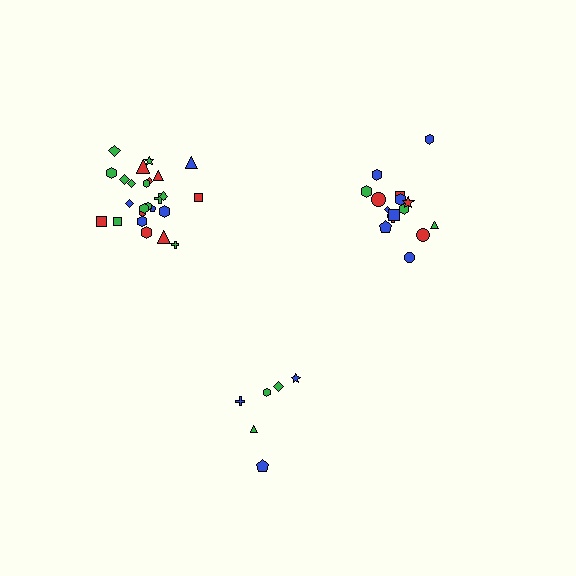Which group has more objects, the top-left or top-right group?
The top-left group.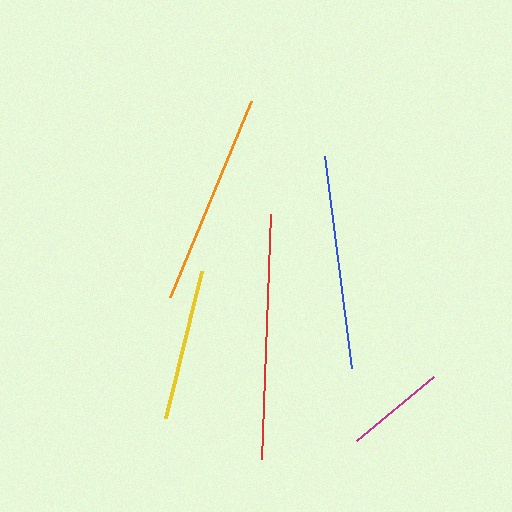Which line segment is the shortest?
The magenta line is the shortest at approximately 100 pixels.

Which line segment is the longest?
The red line is the longest at approximately 245 pixels.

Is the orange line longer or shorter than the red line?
The red line is longer than the orange line.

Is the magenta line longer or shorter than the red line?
The red line is longer than the magenta line.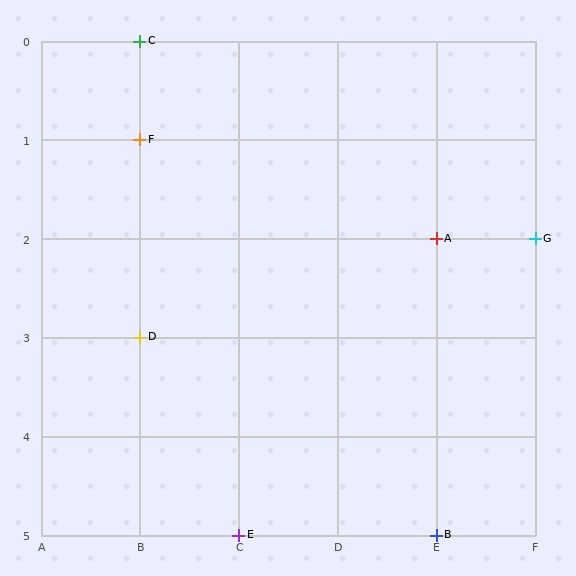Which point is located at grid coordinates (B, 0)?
Point C is at (B, 0).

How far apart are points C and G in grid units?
Points C and G are 4 columns and 2 rows apart (about 4.5 grid units diagonally).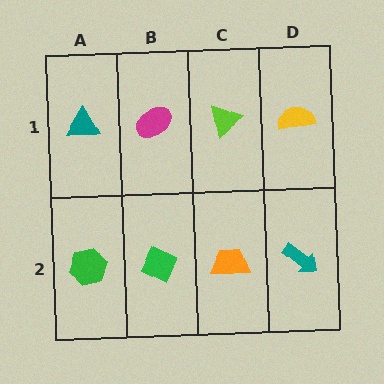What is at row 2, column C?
An orange trapezoid.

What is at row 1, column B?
A magenta ellipse.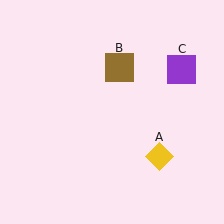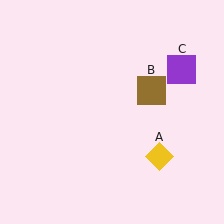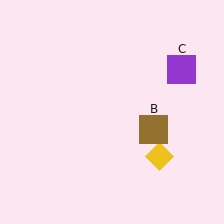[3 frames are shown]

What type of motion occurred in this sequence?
The brown square (object B) rotated clockwise around the center of the scene.